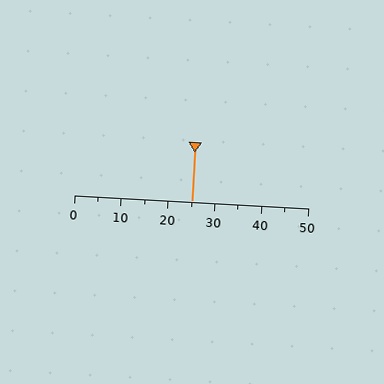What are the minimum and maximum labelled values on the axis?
The axis runs from 0 to 50.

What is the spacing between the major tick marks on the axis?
The major ticks are spaced 10 apart.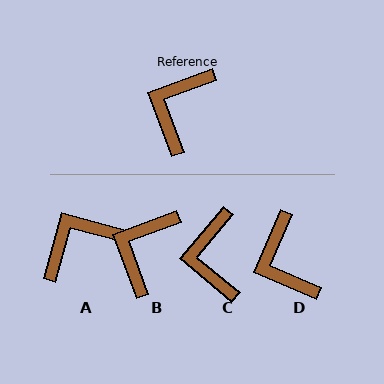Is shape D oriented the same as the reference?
No, it is off by about 46 degrees.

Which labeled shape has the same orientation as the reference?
B.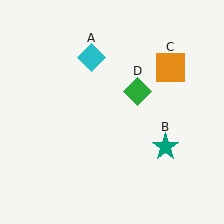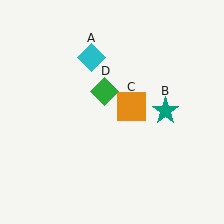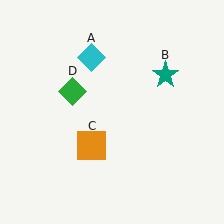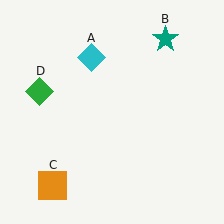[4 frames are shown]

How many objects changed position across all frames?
3 objects changed position: teal star (object B), orange square (object C), green diamond (object D).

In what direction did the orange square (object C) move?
The orange square (object C) moved down and to the left.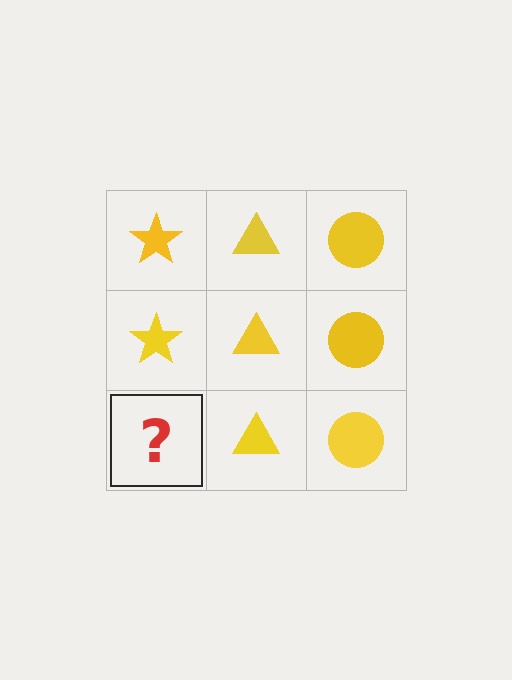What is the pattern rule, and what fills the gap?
The rule is that each column has a consistent shape. The gap should be filled with a yellow star.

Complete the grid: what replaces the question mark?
The question mark should be replaced with a yellow star.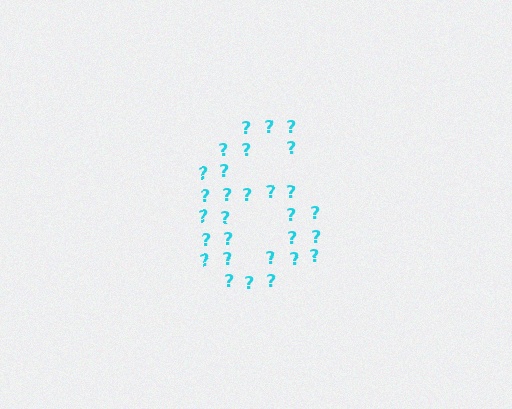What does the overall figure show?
The overall figure shows the digit 6.